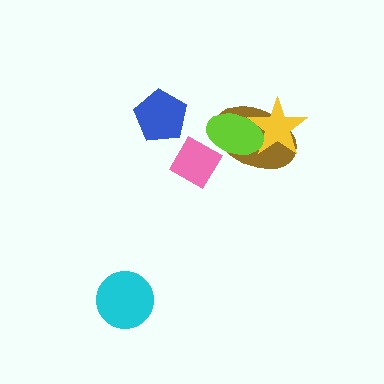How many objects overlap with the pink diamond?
1 object overlaps with the pink diamond.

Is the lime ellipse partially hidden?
Yes, it is partially covered by another shape.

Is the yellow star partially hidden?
Yes, it is partially covered by another shape.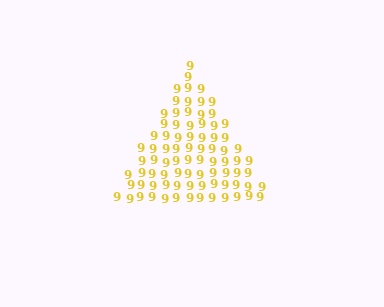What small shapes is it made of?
It is made of small digit 9's.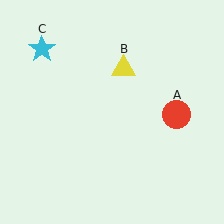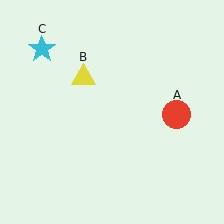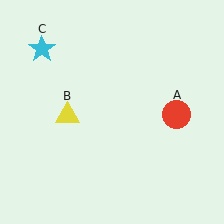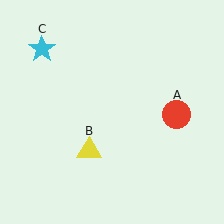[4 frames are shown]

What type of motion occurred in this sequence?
The yellow triangle (object B) rotated counterclockwise around the center of the scene.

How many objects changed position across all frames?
1 object changed position: yellow triangle (object B).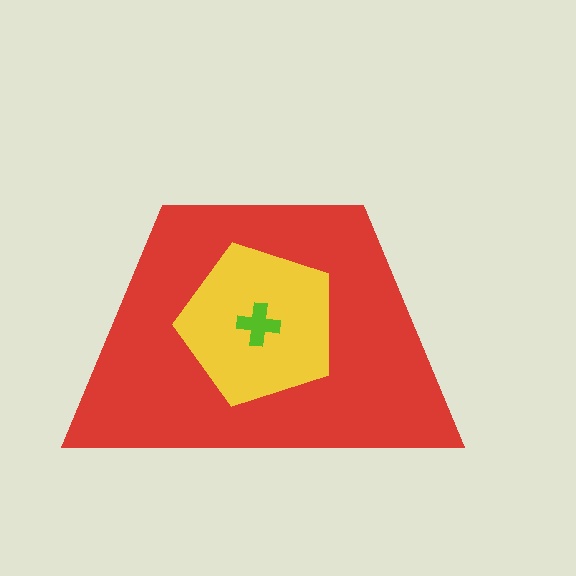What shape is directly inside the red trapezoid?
The yellow pentagon.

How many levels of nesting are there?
3.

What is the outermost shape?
The red trapezoid.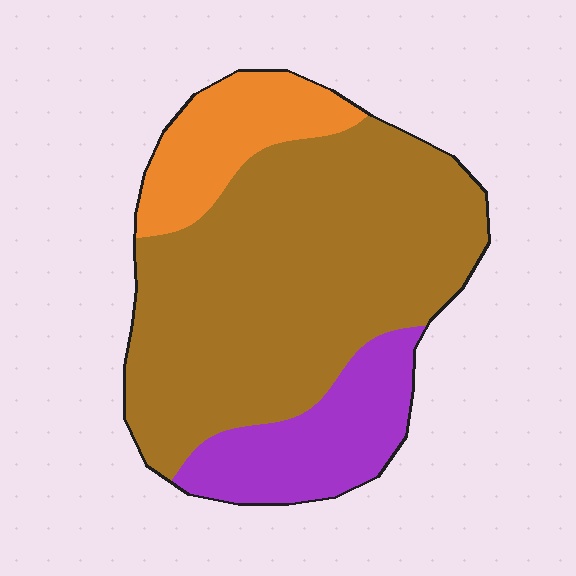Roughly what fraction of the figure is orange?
Orange takes up about one sixth (1/6) of the figure.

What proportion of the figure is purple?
Purple takes up between a sixth and a third of the figure.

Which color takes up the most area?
Brown, at roughly 65%.